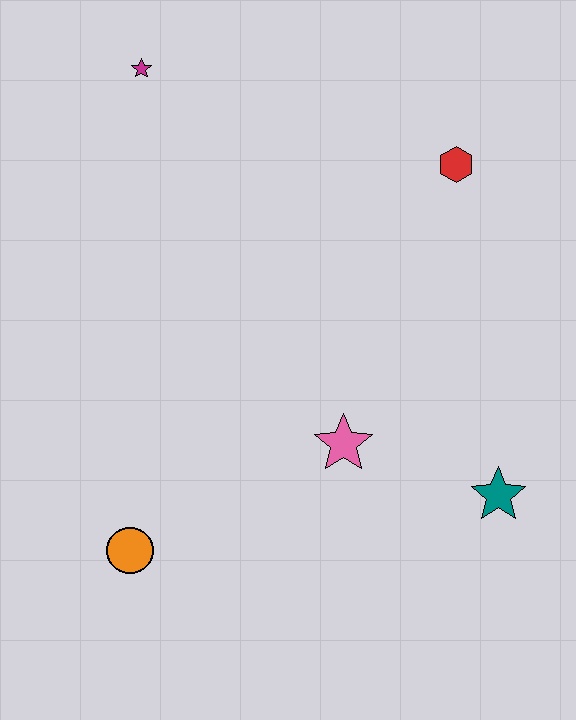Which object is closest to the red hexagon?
The pink star is closest to the red hexagon.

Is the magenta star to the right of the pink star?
No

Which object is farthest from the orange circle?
The red hexagon is farthest from the orange circle.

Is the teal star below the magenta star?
Yes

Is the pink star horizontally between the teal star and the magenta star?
Yes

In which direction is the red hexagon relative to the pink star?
The red hexagon is above the pink star.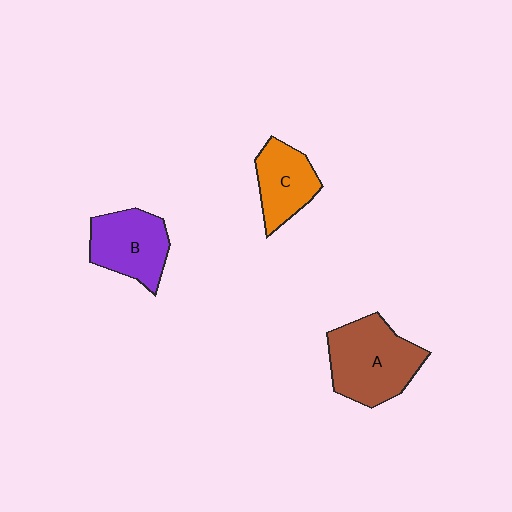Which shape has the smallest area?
Shape C (orange).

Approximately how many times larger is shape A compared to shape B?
Approximately 1.3 times.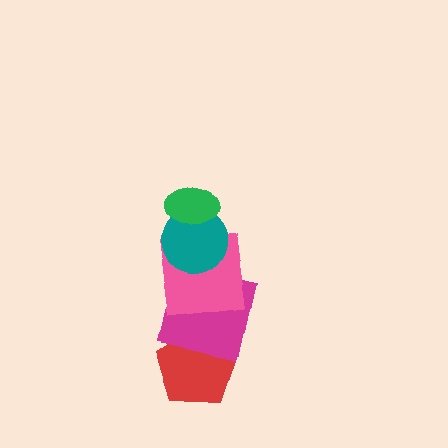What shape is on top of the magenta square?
The pink square is on top of the magenta square.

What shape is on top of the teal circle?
The green ellipse is on top of the teal circle.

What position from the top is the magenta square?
The magenta square is 4th from the top.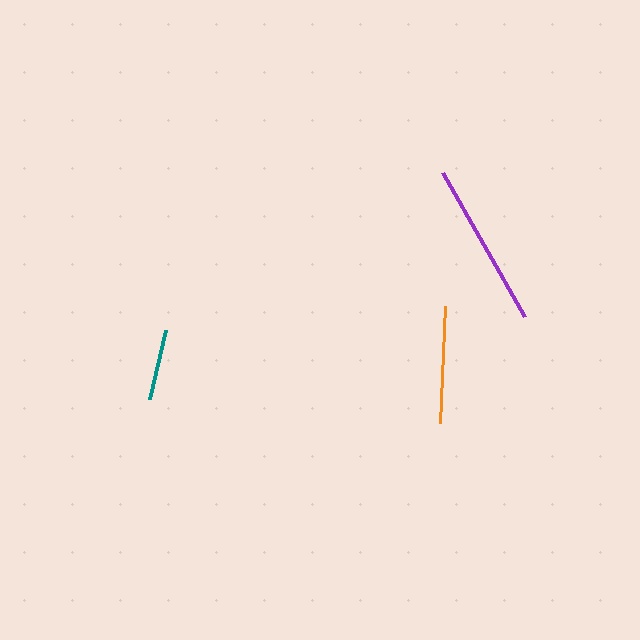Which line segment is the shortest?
The teal line is the shortest at approximately 71 pixels.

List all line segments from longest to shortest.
From longest to shortest: purple, orange, teal.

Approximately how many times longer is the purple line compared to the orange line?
The purple line is approximately 1.4 times the length of the orange line.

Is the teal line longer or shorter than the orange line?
The orange line is longer than the teal line.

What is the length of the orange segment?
The orange segment is approximately 118 pixels long.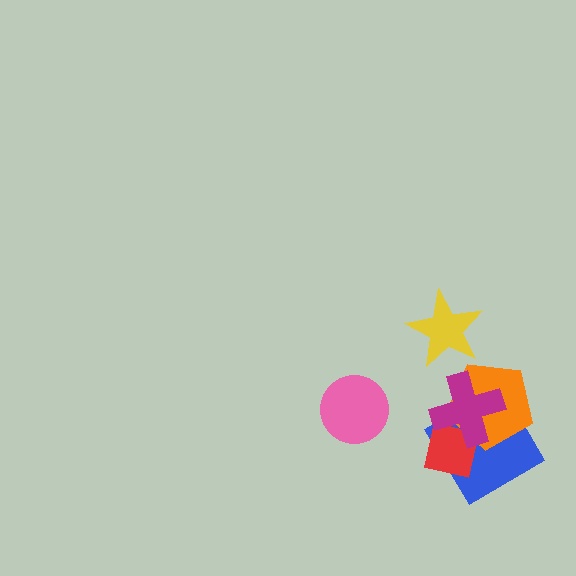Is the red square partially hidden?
Yes, it is partially covered by another shape.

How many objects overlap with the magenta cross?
3 objects overlap with the magenta cross.